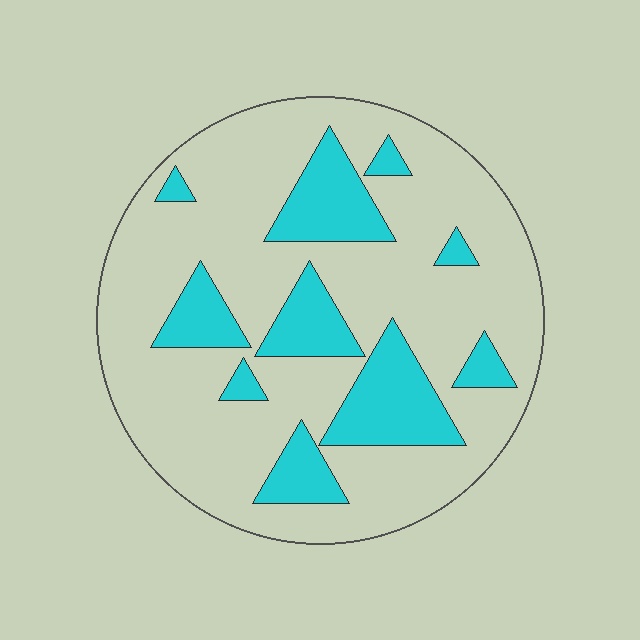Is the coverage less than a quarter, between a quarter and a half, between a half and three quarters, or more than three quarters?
Less than a quarter.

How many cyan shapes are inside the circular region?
10.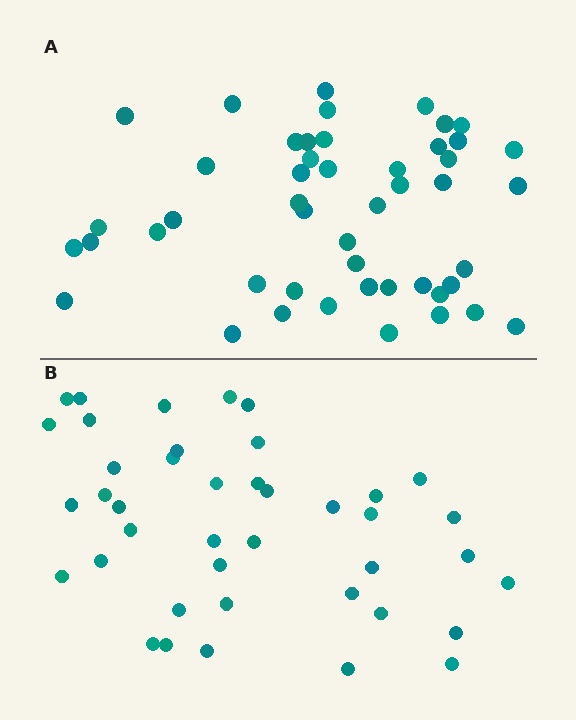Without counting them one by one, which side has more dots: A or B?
Region A (the top region) has more dots.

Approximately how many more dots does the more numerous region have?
Region A has roughly 8 or so more dots than region B.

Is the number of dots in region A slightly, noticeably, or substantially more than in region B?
Region A has only slightly more — the two regions are fairly close. The ratio is roughly 1.2 to 1.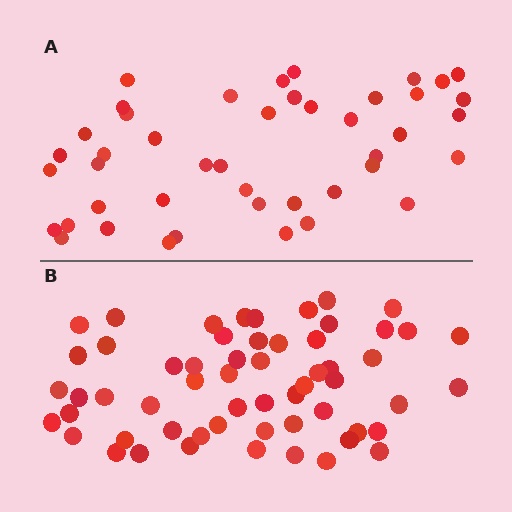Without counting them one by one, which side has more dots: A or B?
Region B (the bottom region) has more dots.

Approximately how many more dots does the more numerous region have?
Region B has approximately 15 more dots than region A.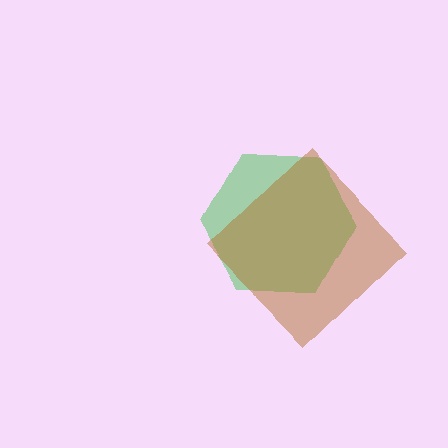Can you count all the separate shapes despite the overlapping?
Yes, there are 2 separate shapes.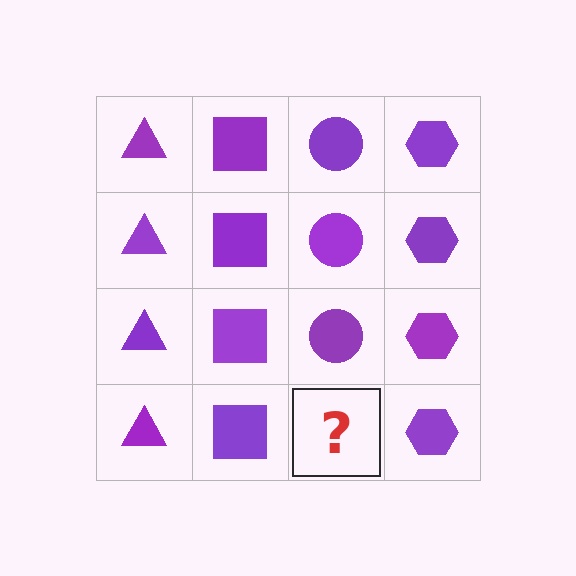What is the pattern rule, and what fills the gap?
The rule is that each column has a consistent shape. The gap should be filled with a purple circle.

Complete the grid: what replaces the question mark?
The question mark should be replaced with a purple circle.